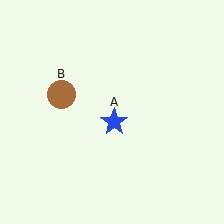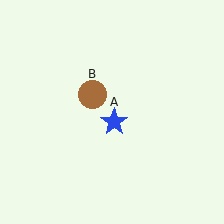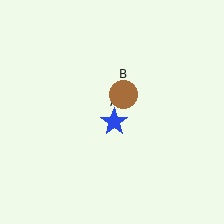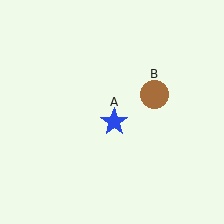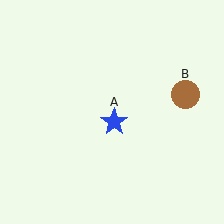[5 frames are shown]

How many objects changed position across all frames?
1 object changed position: brown circle (object B).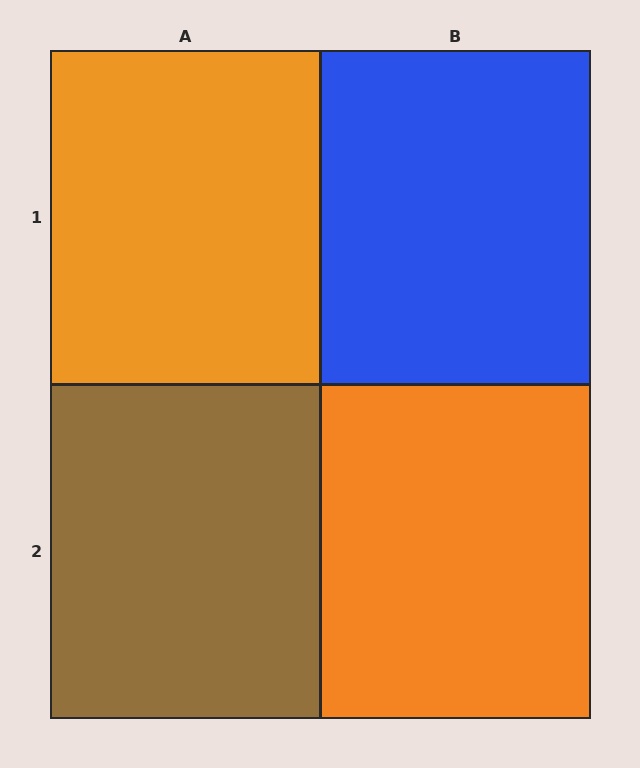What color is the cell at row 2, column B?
Orange.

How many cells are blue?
1 cell is blue.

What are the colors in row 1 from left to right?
Orange, blue.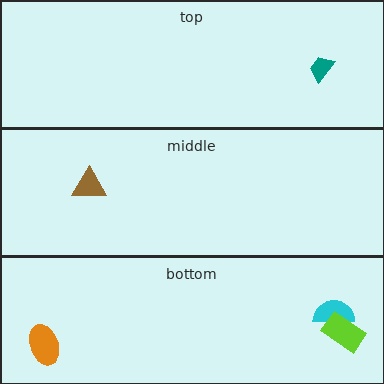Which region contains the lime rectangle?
The bottom region.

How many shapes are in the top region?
1.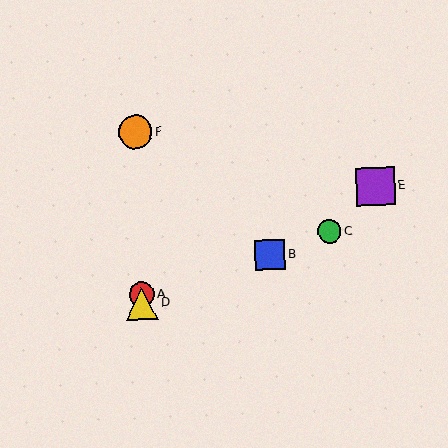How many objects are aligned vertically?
3 objects (A, D, F) are aligned vertically.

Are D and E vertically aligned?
No, D is at x≈142 and E is at x≈376.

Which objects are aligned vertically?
Objects A, D, F are aligned vertically.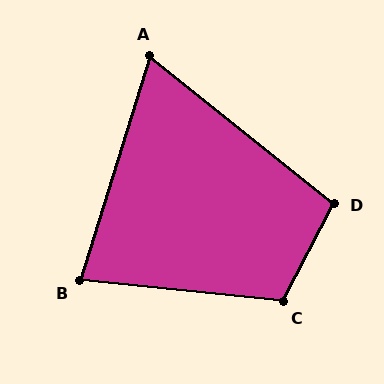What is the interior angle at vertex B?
Approximately 79 degrees (acute).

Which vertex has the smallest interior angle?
A, at approximately 69 degrees.